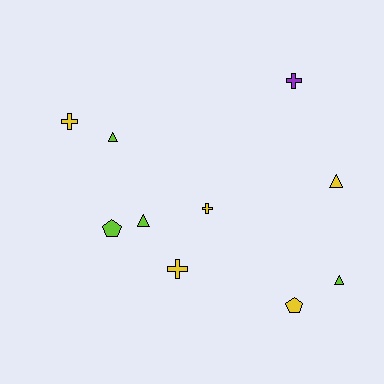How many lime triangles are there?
There are 3 lime triangles.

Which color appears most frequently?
Yellow, with 5 objects.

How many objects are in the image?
There are 10 objects.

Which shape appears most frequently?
Cross, with 4 objects.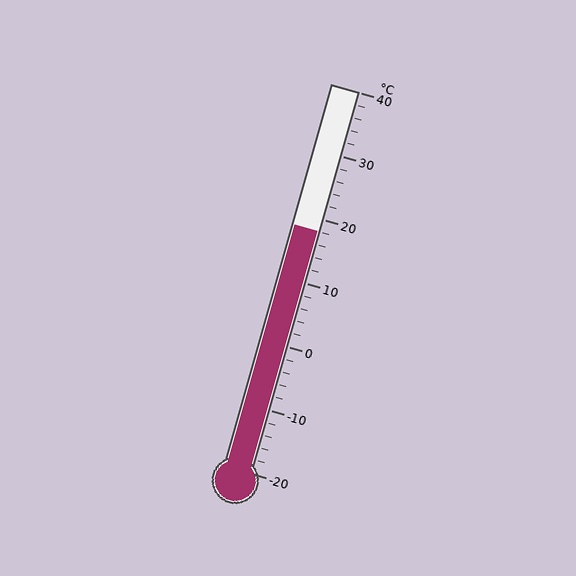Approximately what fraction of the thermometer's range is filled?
The thermometer is filled to approximately 65% of its range.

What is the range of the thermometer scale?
The thermometer scale ranges from -20°C to 40°C.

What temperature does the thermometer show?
The thermometer shows approximately 18°C.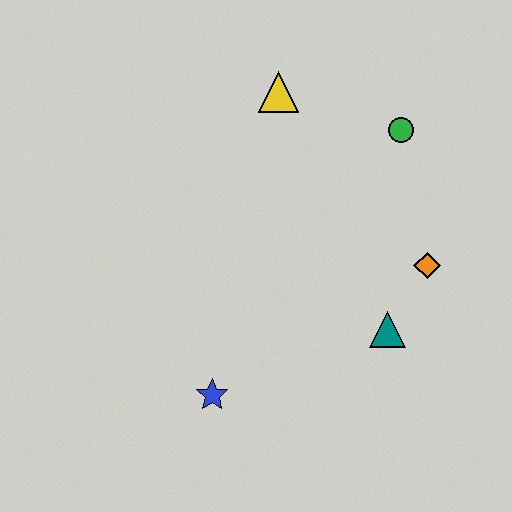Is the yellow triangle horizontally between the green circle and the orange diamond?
No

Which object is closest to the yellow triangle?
The green circle is closest to the yellow triangle.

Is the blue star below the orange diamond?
Yes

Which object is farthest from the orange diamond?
The blue star is farthest from the orange diamond.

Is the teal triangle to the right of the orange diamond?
No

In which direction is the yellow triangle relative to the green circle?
The yellow triangle is to the left of the green circle.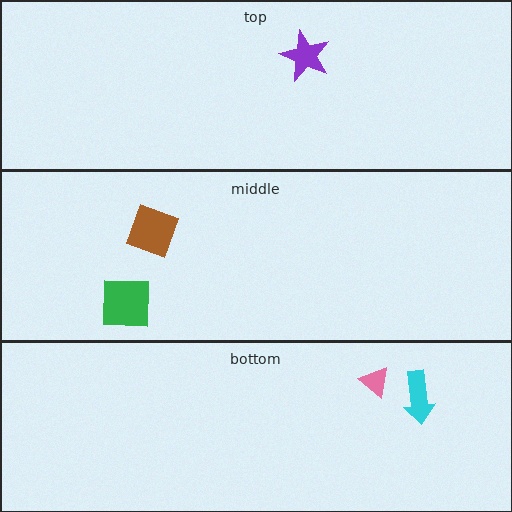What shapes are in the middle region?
The brown diamond, the green square.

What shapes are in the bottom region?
The cyan arrow, the pink triangle.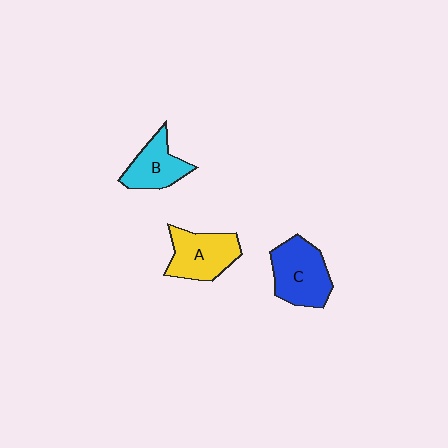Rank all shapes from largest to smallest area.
From largest to smallest: C (blue), A (yellow), B (cyan).